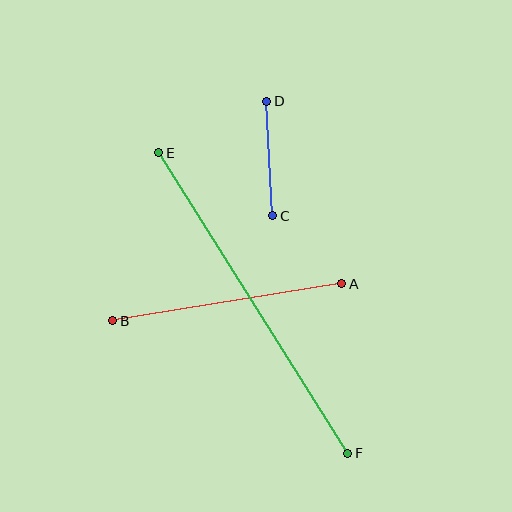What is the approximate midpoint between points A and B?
The midpoint is at approximately (227, 302) pixels.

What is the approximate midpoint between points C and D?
The midpoint is at approximately (270, 159) pixels.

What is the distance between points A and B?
The distance is approximately 232 pixels.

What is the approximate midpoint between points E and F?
The midpoint is at approximately (253, 303) pixels.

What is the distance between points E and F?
The distance is approximately 355 pixels.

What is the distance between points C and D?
The distance is approximately 115 pixels.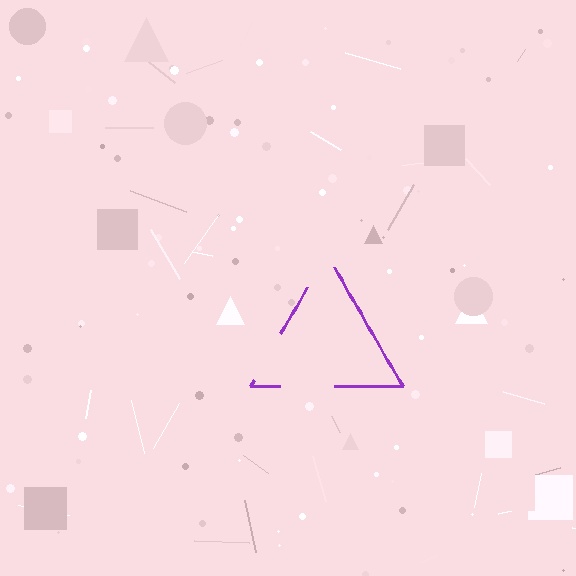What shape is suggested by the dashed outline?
The dashed outline suggests a triangle.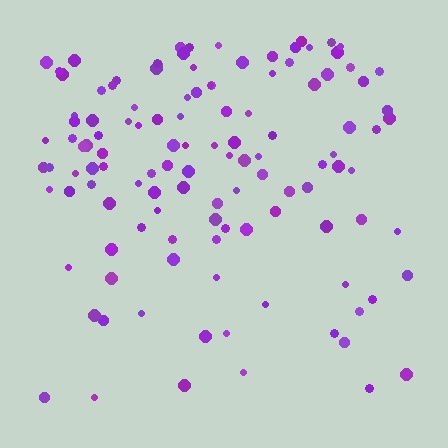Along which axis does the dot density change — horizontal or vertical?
Vertical.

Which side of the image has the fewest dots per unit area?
The bottom.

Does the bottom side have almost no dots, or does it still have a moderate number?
Still a moderate number, just noticeably fewer than the top.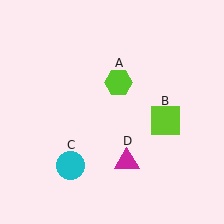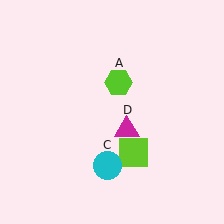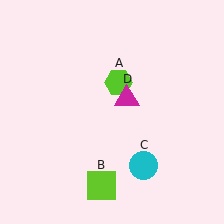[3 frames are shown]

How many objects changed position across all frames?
3 objects changed position: lime square (object B), cyan circle (object C), magenta triangle (object D).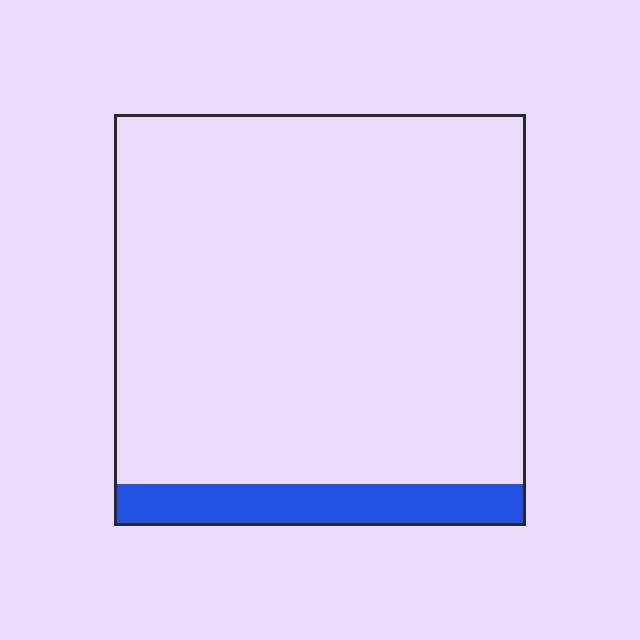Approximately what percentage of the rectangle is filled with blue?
Approximately 10%.